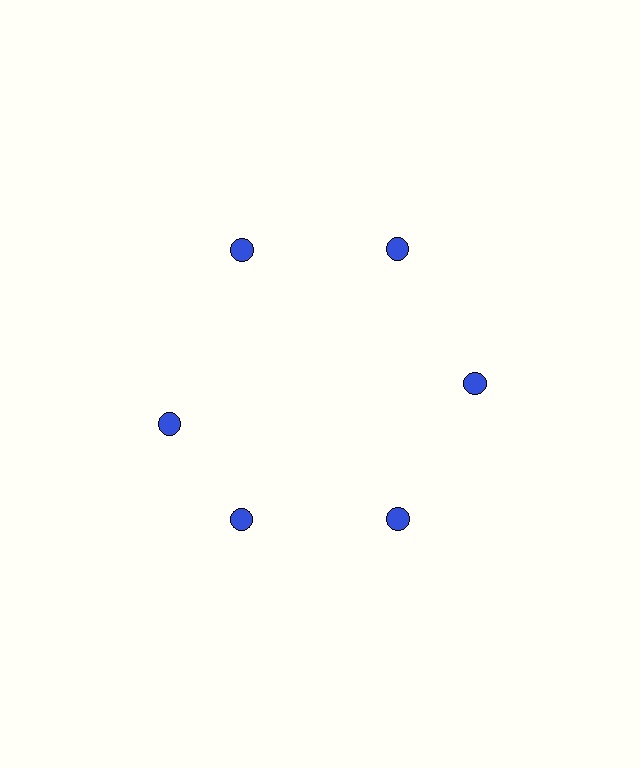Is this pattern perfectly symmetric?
No. The 6 blue circles are arranged in a ring, but one element near the 9 o'clock position is rotated out of alignment along the ring, breaking the 6-fold rotational symmetry.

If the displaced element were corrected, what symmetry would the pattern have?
It would have 6-fold rotational symmetry — the pattern would map onto itself every 60 degrees.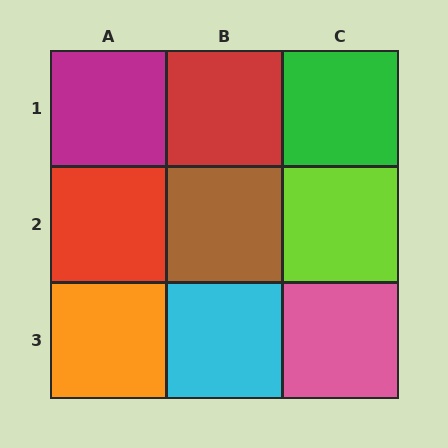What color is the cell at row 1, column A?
Magenta.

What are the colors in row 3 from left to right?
Orange, cyan, pink.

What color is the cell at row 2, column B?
Brown.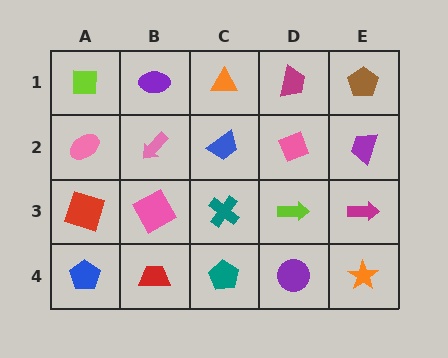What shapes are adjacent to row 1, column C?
A blue trapezoid (row 2, column C), a purple ellipse (row 1, column B), a magenta trapezoid (row 1, column D).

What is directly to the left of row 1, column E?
A magenta trapezoid.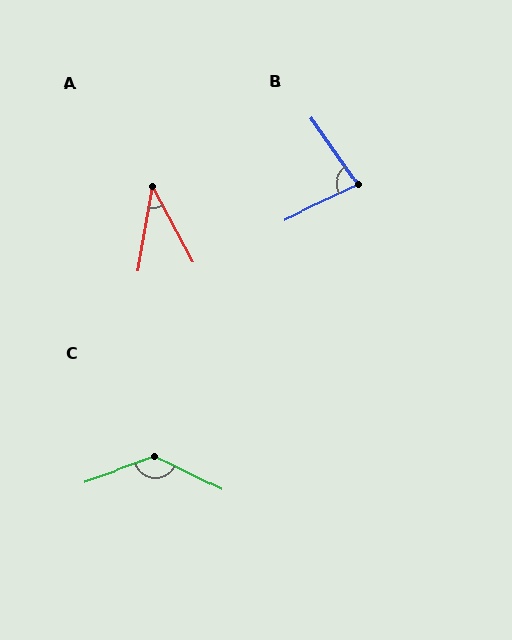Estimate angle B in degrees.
Approximately 80 degrees.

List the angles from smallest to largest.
A (38°), B (80°), C (134°).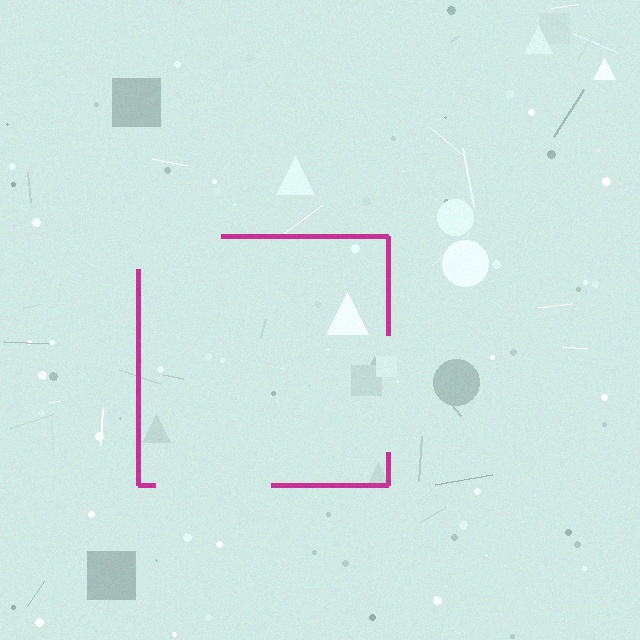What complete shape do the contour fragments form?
The contour fragments form a square.